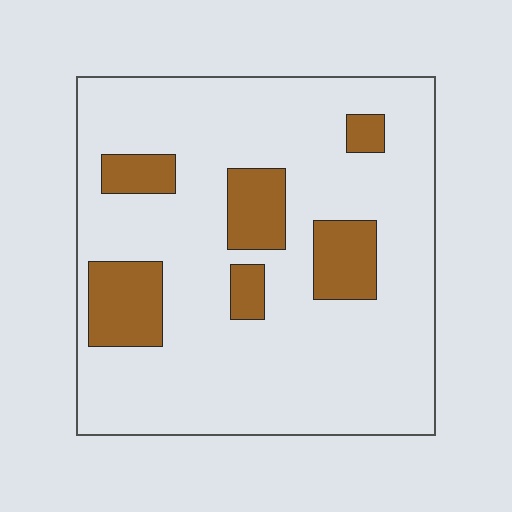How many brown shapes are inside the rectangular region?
6.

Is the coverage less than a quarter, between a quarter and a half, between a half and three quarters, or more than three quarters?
Less than a quarter.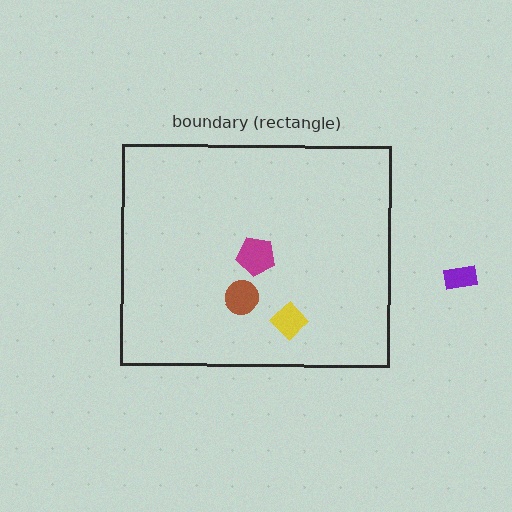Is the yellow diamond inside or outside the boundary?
Inside.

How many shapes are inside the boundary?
3 inside, 1 outside.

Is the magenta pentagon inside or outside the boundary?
Inside.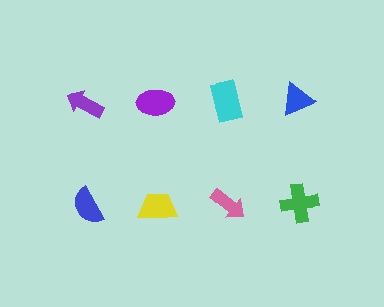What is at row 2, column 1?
A blue semicircle.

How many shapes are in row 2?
4 shapes.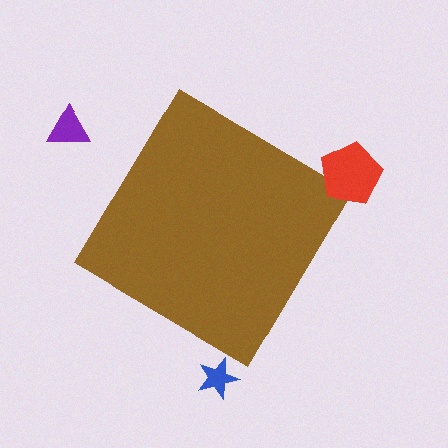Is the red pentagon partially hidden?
No, the red pentagon is fully visible.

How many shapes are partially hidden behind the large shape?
0 shapes are partially hidden.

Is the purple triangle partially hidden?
No, the purple triangle is fully visible.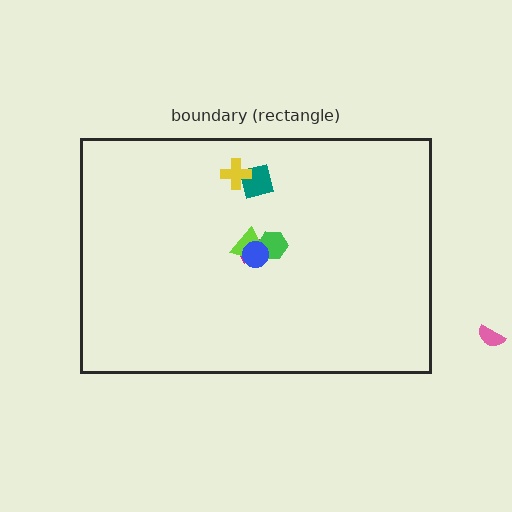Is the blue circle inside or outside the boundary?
Inside.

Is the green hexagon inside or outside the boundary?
Inside.